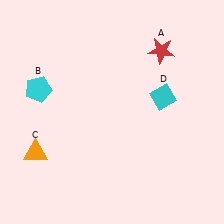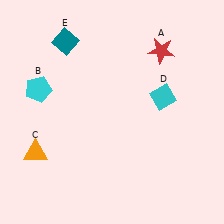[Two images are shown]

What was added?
A teal diamond (E) was added in Image 2.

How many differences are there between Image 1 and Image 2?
There is 1 difference between the two images.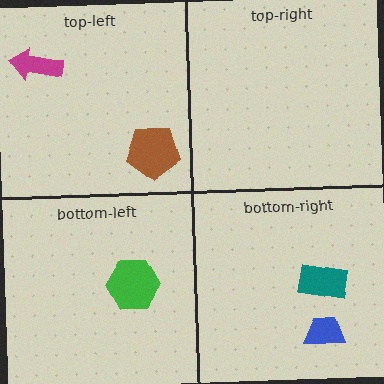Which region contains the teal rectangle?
The bottom-right region.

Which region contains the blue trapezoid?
The bottom-right region.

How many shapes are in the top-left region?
2.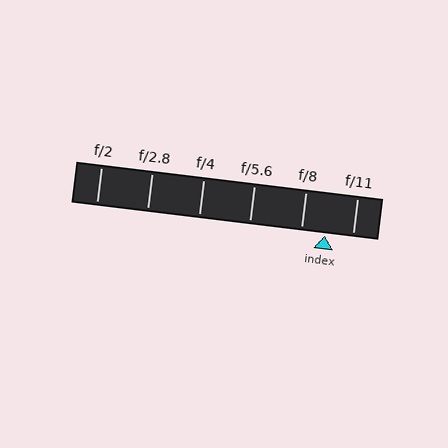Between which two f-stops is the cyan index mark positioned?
The index mark is between f/8 and f/11.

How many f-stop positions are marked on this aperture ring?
There are 6 f-stop positions marked.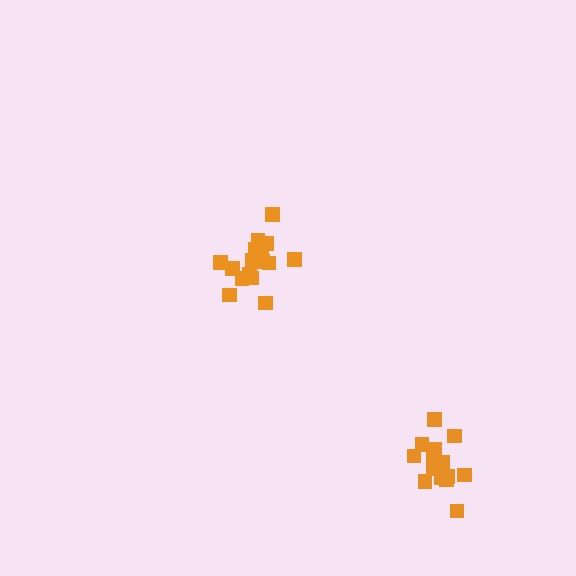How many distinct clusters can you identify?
There are 2 distinct clusters.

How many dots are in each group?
Group 1: 14 dots, Group 2: 16 dots (30 total).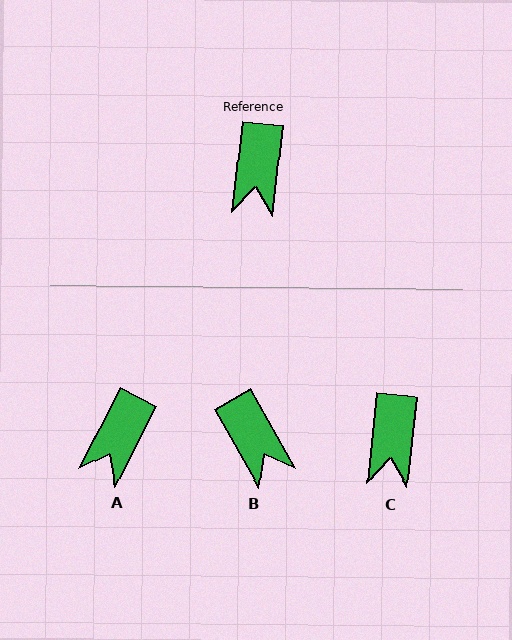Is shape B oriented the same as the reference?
No, it is off by about 36 degrees.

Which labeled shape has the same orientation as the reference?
C.